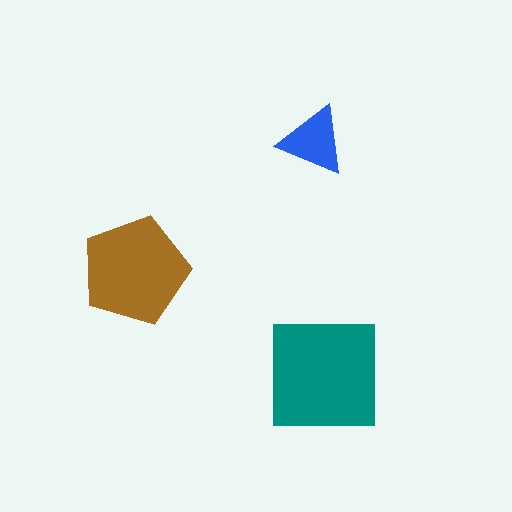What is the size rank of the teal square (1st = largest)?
1st.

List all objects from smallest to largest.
The blue triangle, the brown pentagon, the teal square.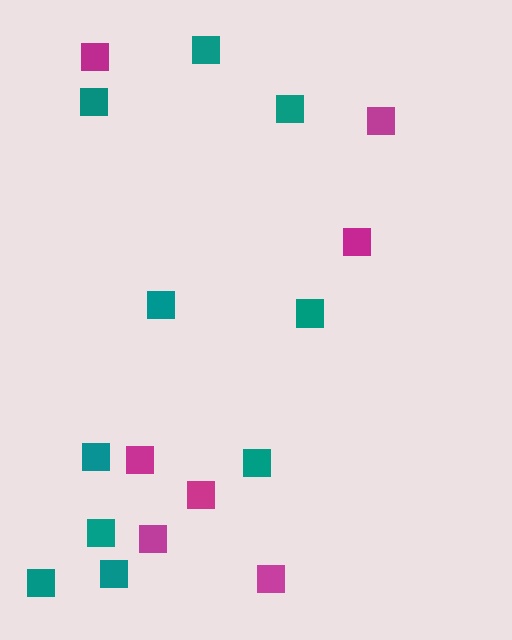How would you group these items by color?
There are 2 groups: one group of magenta squares (7) and one group of teal squares (10).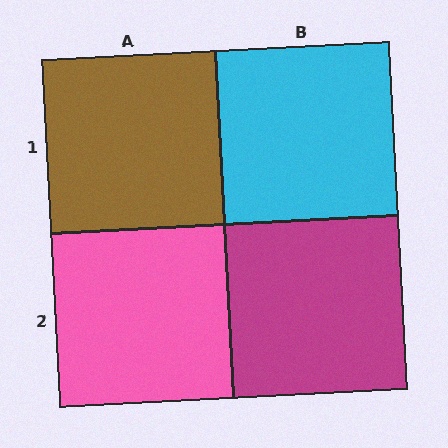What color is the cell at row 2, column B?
Magenta.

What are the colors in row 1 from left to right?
Brown, cyan.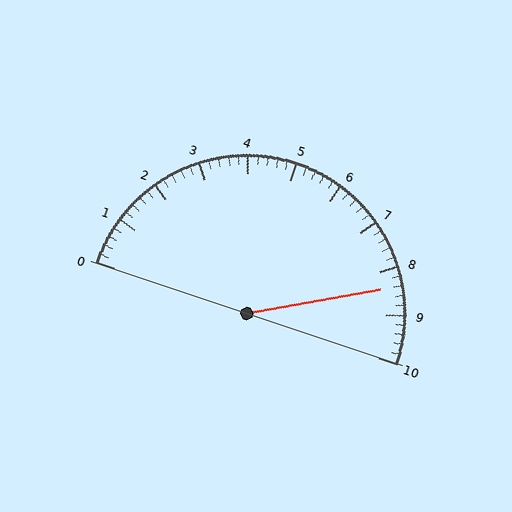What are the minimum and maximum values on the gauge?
The gauge ranges from 0 to 10.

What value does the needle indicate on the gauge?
The needle indicates approximately 8.4.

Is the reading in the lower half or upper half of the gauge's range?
The reading is in the upper half of the range (0 to 10).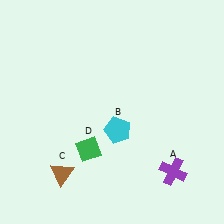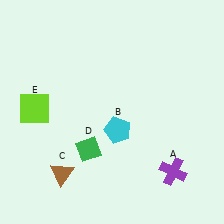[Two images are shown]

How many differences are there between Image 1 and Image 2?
There is 1 difference between the two images.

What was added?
A lime square (E) was added in Image 2.